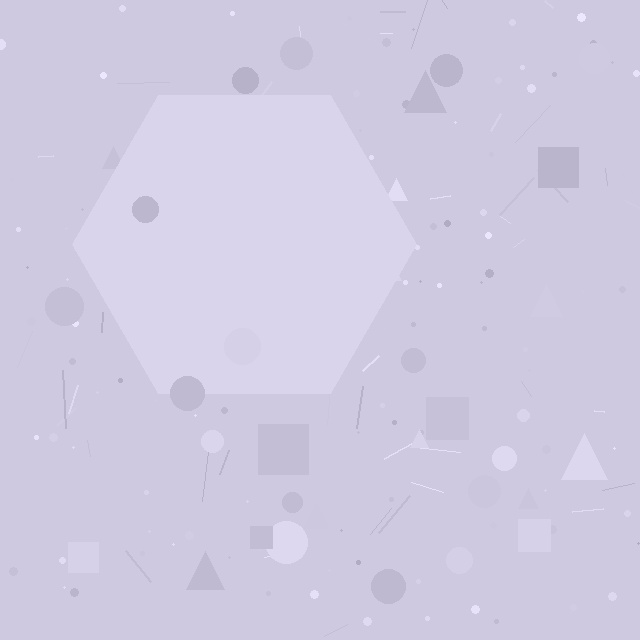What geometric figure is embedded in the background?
A hexagon is embedded in the background.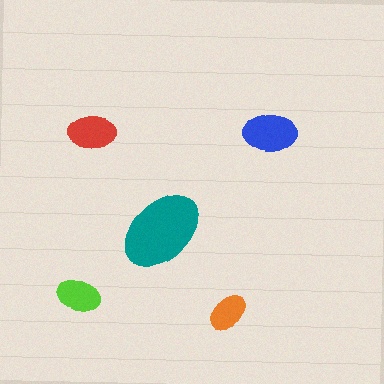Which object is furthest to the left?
The lime ellipse is leftmost.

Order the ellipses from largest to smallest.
the teal one, the blue one, the red one, the lime one, the orange one.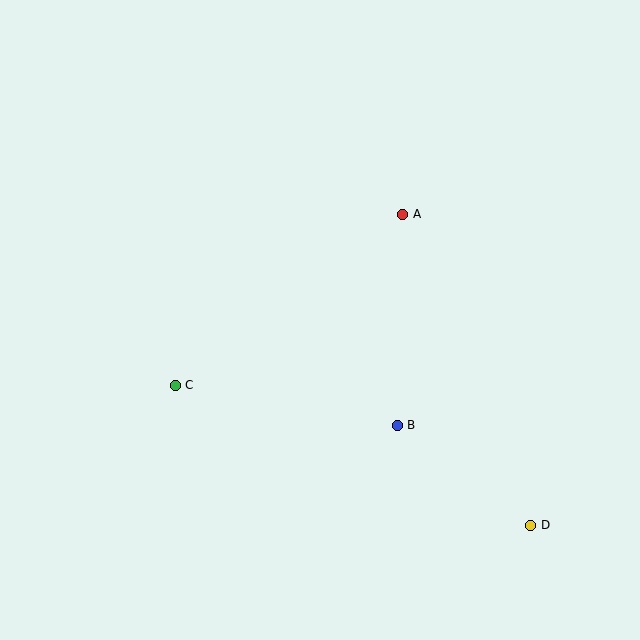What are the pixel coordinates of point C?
Point C is at (175, 385).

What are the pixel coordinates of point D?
Point D is at (531, 525).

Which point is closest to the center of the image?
Point B at (397, 425) is closest to the center.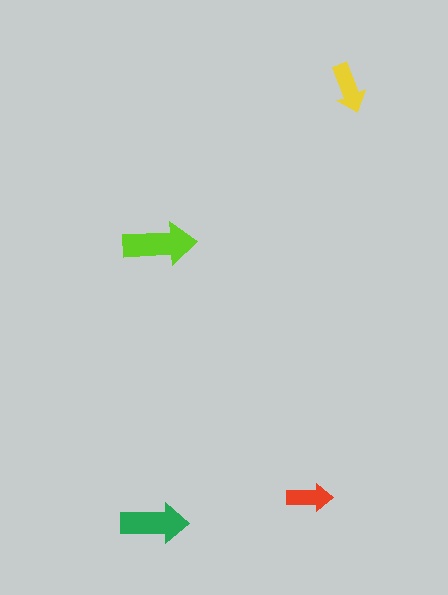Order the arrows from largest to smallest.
the lime one, the green one, the yellow one, the red one.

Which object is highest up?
The yellow arrow is topmost.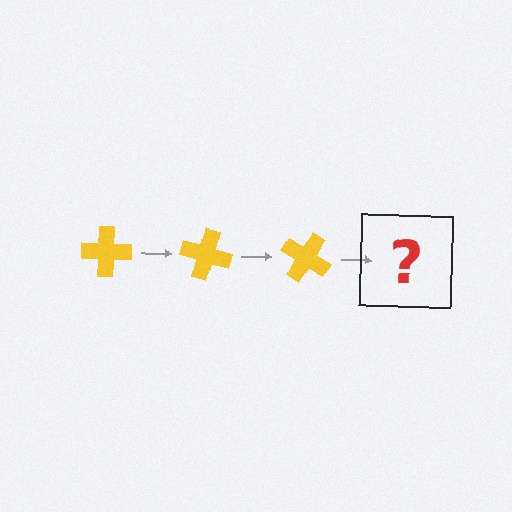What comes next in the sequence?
The next element should be a yellow cross rotated 45 degrees.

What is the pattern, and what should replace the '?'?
The pattern is that the cross rotates 15 degrees each step. The '?' should be a yellow cross rotated 45 degrees.